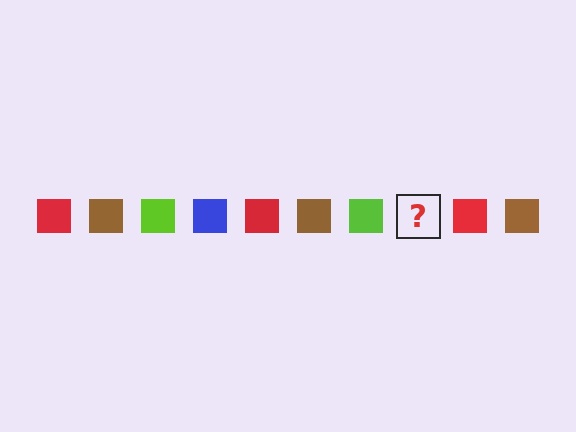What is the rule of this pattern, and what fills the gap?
The rule is that the pattern cycles through red, brown, lime, blue squares. The gap should be filled with a blue square.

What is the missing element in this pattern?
The missing element is a blue square.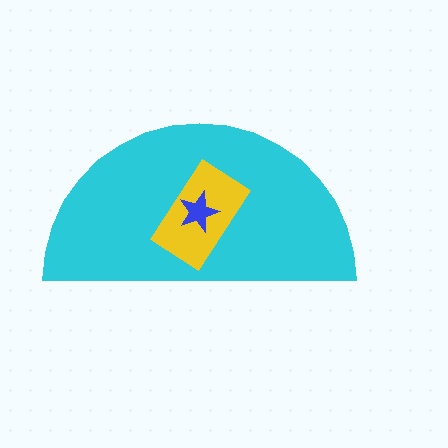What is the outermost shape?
The cyan semicircle.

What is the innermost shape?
The blue star.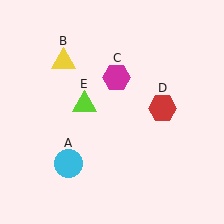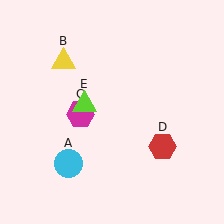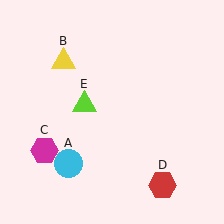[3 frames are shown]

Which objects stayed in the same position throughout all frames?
Cyan circle (object A) and yellow triangle (object B) and lime triangle (object E) remained stationary.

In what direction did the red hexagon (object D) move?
The red hexagon (object D) moved down.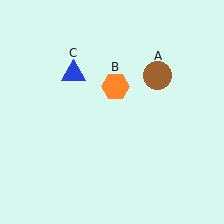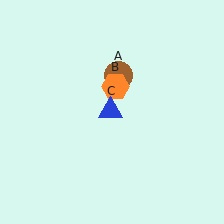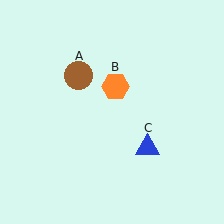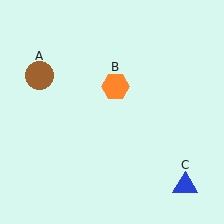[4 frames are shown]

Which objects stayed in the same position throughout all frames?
Orange hexagon (object B) remained stationary.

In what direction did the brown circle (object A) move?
The brown circle (object A) moved left.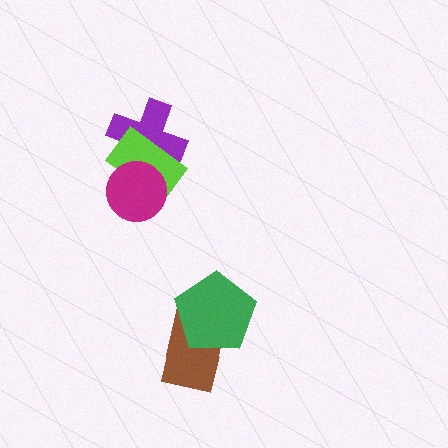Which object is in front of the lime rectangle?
The magenta circle is in front of the lime rectangle.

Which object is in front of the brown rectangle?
The green pentagon is in front of the brown rectangle.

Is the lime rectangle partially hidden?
Yes, it is partially covered by another shape.